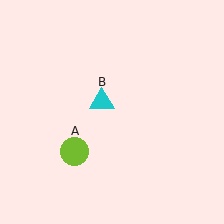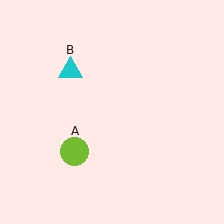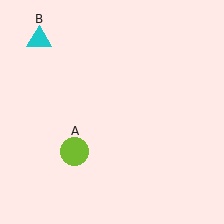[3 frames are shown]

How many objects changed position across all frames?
1 object changed position: cyan triangle (object B).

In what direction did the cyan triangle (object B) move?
The cyan triangle (object B) moved up and to the left.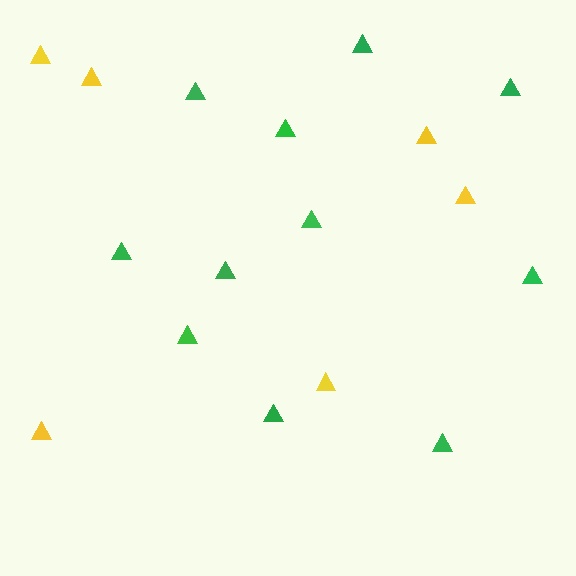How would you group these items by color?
There are 2 groups: one group of yellow triangles (6) and one group of green triangles (11).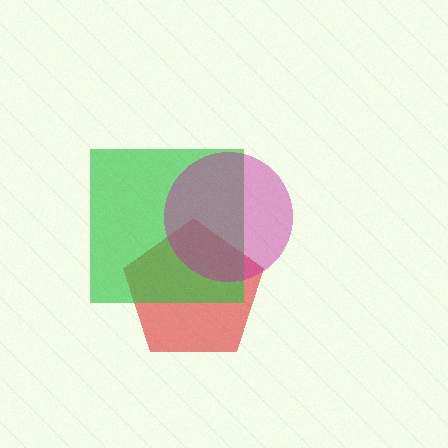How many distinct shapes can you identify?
There are 3 distinct shapes: a red pentagon, a green square, a magenta circle.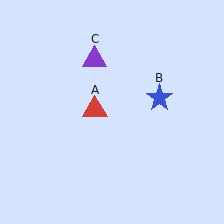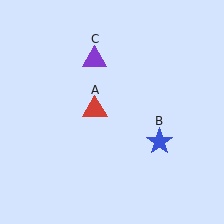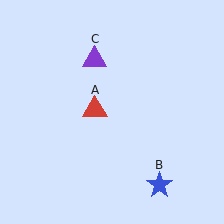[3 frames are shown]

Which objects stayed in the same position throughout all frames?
Red triangle (object A) and purple triangle (object C) remained stationary.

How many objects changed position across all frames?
1 object changed position: blue star (object B).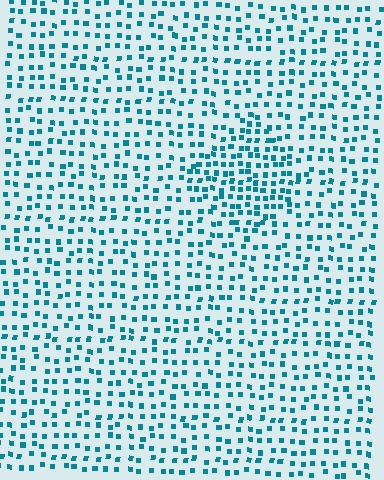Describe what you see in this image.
The image contains small teal elements arranged at two different densities. A diamond-shaped region is visible where the elements are more densely packed than the surrounding area.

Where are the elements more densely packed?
The elements are more densely packed inside the diamond boundary.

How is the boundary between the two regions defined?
The boundary is defined by a change in element density (approximately 1.7x ratio). All elements are the same color, size, and shape.